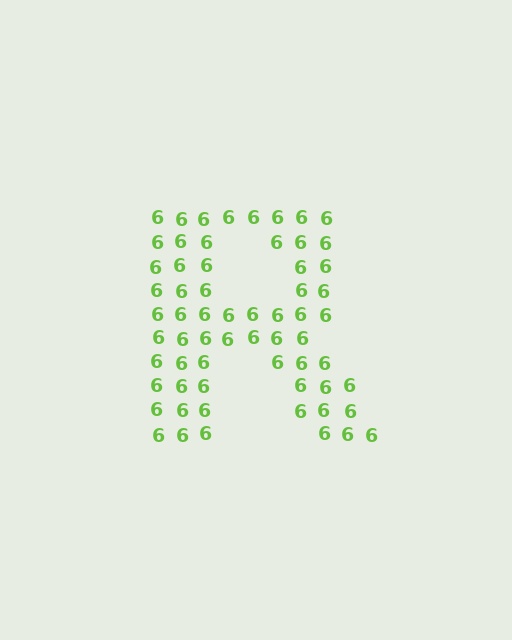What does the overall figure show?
The overall figure shows the letter R.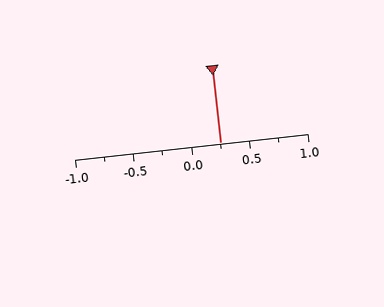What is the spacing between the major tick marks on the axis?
The major ticks are spaced 0.5 apart.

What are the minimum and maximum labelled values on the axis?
The axis runs from -1.0 to 1.0.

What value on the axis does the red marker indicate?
The marker indicates approximately 0.25.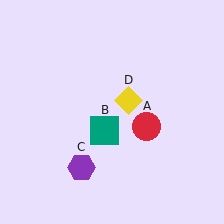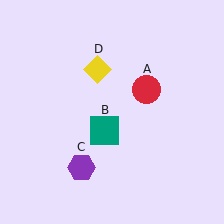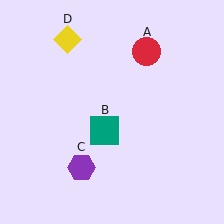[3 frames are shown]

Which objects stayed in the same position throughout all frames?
Teal square (object B) and purple hexagon (object C) remained stationary.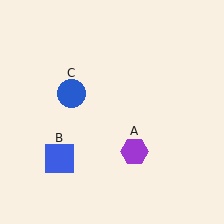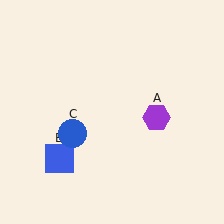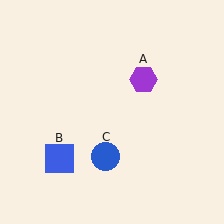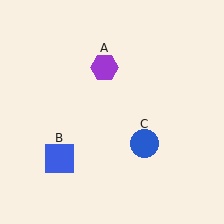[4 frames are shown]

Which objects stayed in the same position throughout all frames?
Blue square (object B) remained stationary.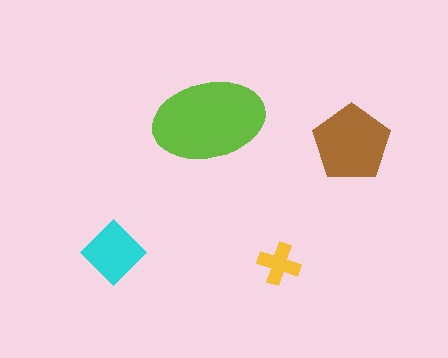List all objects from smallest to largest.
The yellow cross, the cyan diamond, the brown pentagon, the lime ellipse.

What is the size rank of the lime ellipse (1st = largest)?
1st.